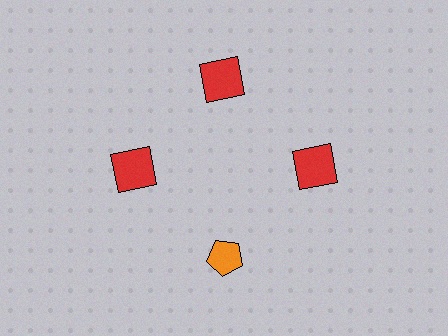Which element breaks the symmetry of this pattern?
The orange pentagon at roughly the 6 o'clock position breaks the symmetry. All other shapes are red squares.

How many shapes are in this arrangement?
There are 4 shapes arranged in a ring pattern.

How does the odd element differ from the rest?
It differs in both color (orange instead of red) and shape (pentagon instead of square).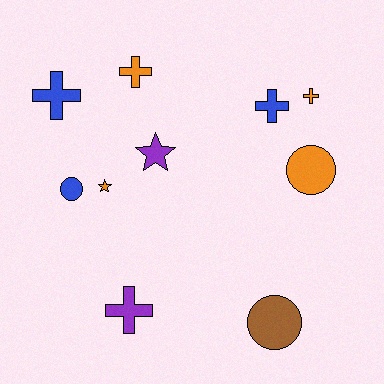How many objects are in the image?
There are 10 objects.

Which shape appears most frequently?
Cross, with 5 objects.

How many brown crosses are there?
There are no brown crosses.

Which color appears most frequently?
Orange, with 4 objects.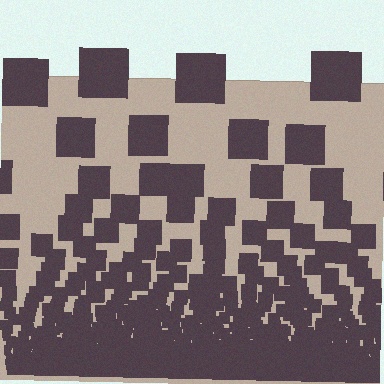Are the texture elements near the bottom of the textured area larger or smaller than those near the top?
Smaller. The gradient is inverted — elements near the bottom are smaller and denser.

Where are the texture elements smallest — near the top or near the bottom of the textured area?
Near the bottom.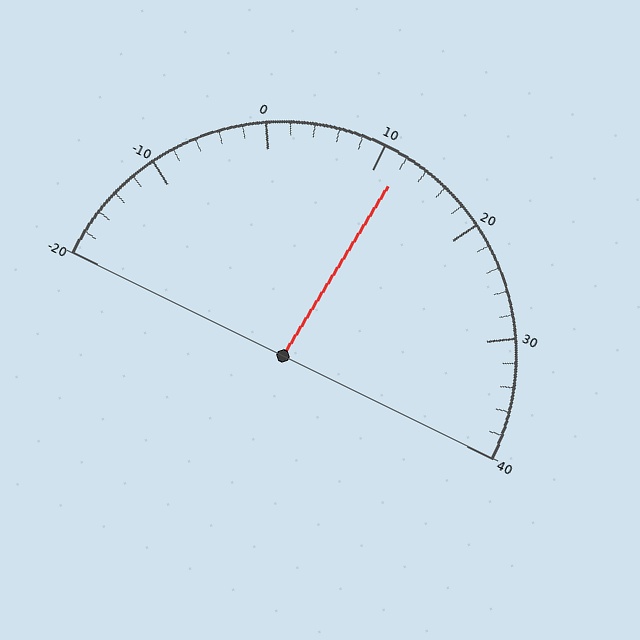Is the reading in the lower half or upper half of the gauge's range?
The reading is in the upper half of the range (-20 to 40).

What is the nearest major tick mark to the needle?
The nearest major tick mark is 10.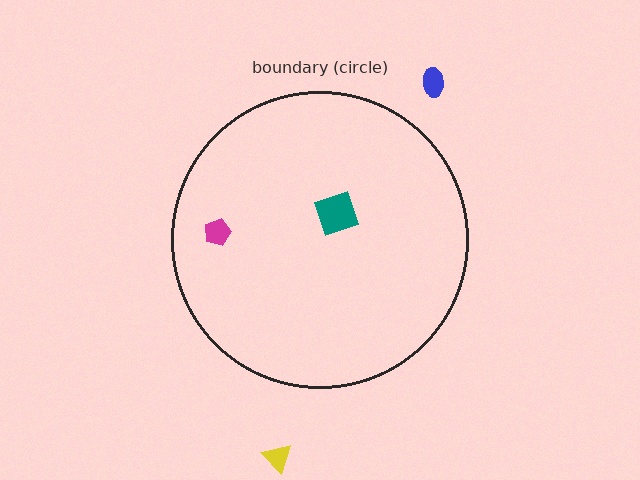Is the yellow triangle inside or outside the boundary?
Outside.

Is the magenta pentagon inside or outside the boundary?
Inside.